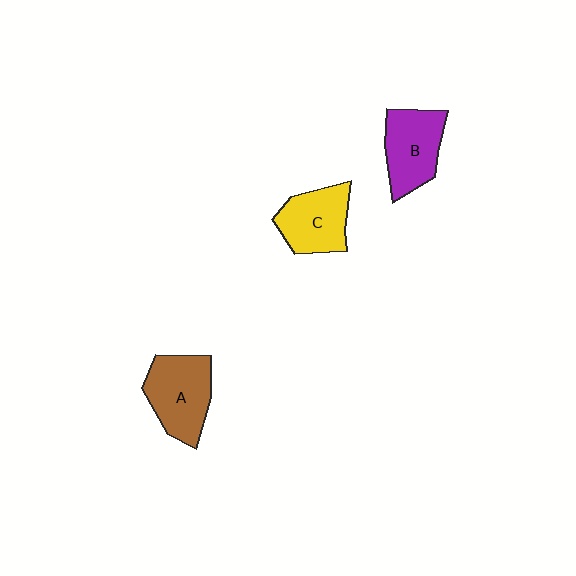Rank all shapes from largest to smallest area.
From largest to smallest: A (brown), B (purple), C (yellow).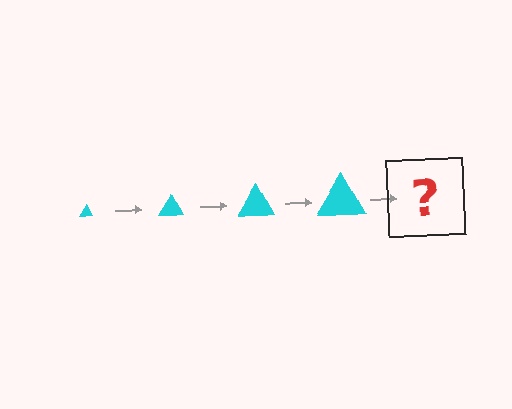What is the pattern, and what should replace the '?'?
The pattern is that the triangle gets progressively larger each step. The '?' should be a cyan triangle, larger than the previous one.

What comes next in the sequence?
The next element should be a cyan triangle, larger than the previous one.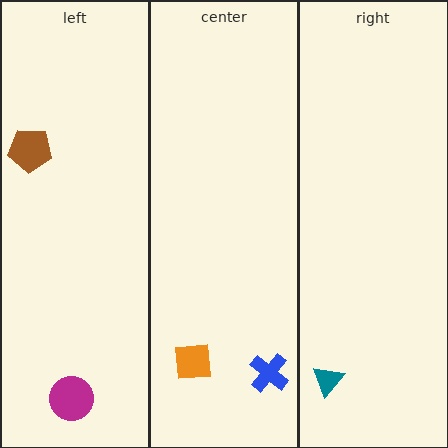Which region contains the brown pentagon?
The left region.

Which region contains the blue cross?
The center region.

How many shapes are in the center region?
2.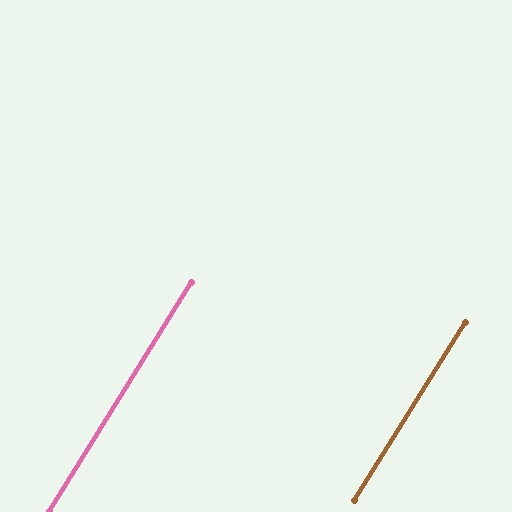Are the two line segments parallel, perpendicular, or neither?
Parallel — their directions differ by only 0.2°.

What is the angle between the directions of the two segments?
Approximately 0 degrees.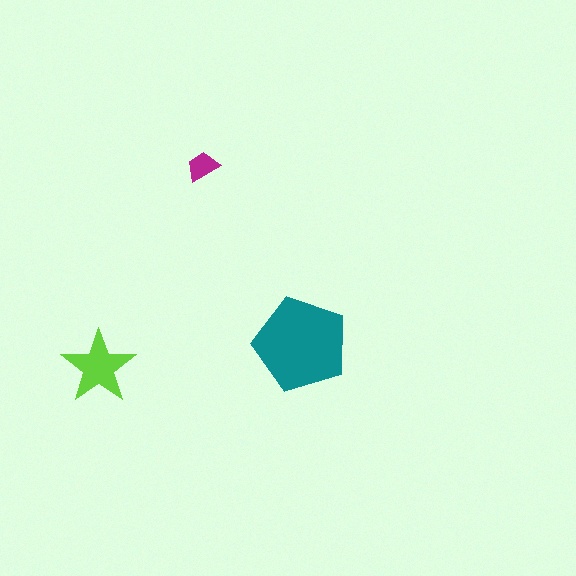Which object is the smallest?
The magenta trapezoid.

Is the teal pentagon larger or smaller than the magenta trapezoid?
Larger.